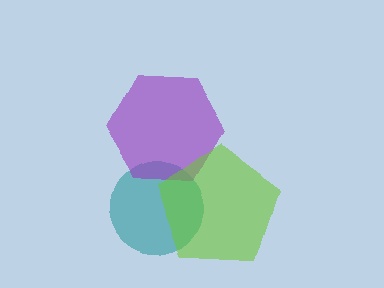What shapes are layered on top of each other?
The layered shapes are: a teal circle, a purple hexagon, a lime pentagon.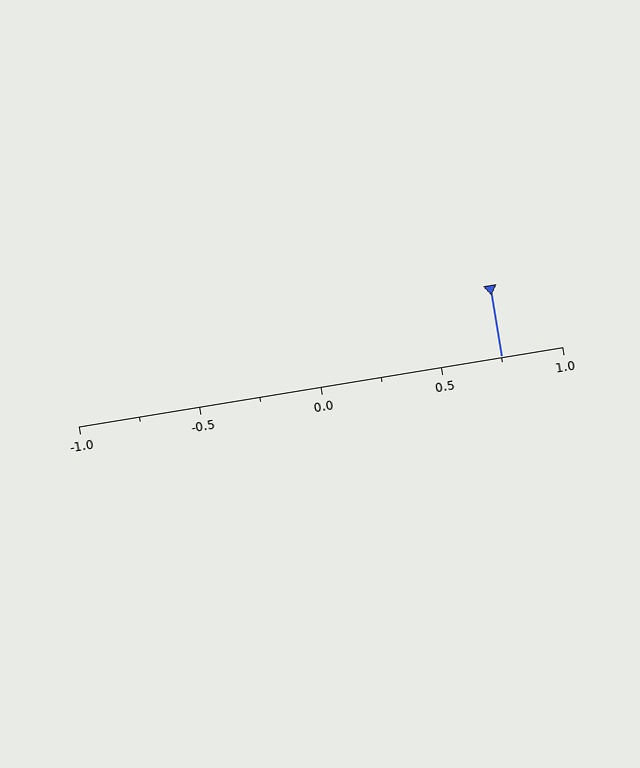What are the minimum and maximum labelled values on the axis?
The axis runs from -1.0 to 1.0.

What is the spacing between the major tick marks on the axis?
The major ticks are spaced 0.5 apart.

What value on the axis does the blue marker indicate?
The marker indicates approximately 0.75.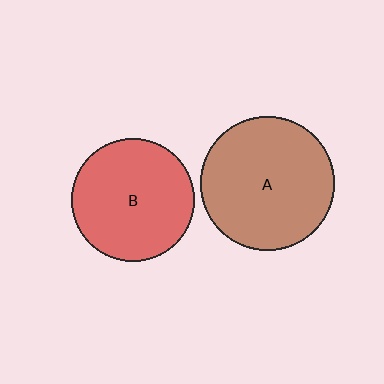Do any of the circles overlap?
No, none of the circles overlap.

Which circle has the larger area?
Circle A (brown).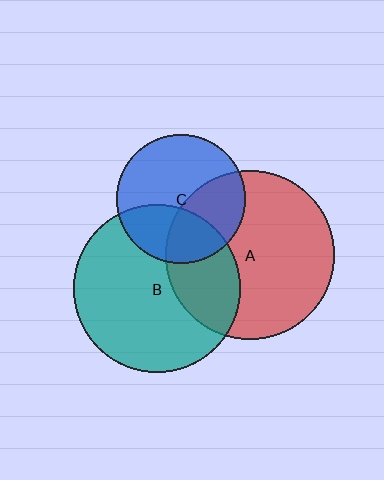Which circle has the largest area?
Circle A (red).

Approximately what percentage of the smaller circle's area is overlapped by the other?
Approximately 30%.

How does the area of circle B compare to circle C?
Approximately 1.7 times.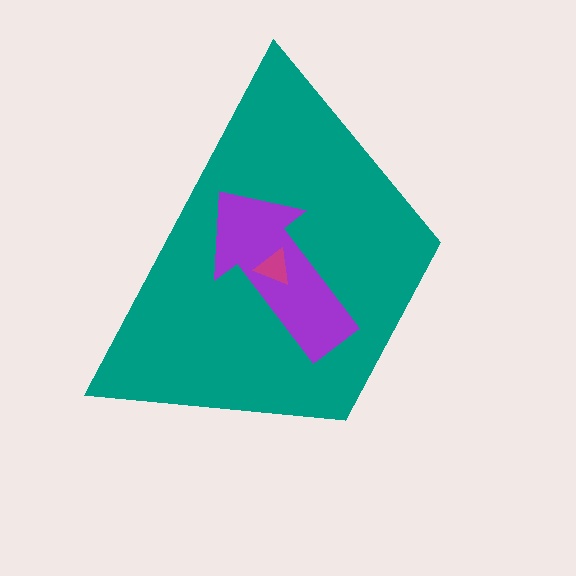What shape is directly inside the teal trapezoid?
The purple arrow.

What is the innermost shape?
The magenta triangle.